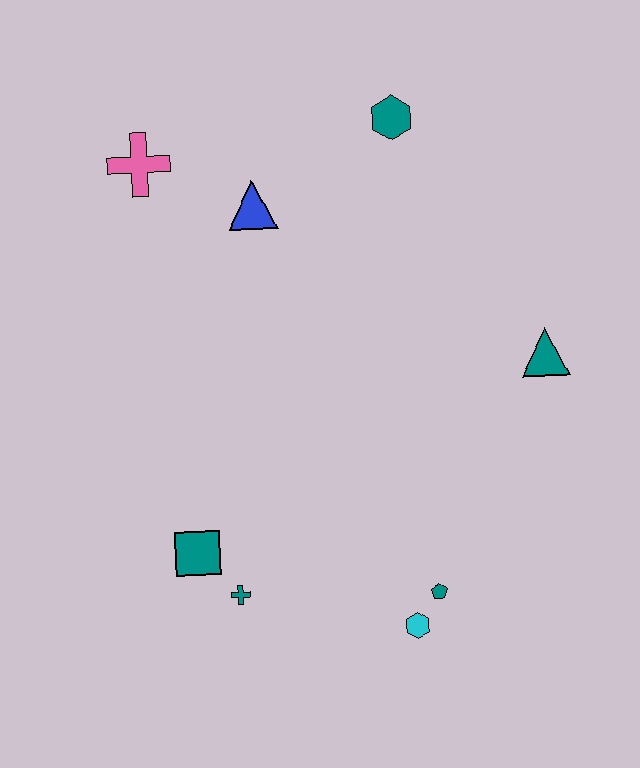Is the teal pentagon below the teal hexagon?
Yes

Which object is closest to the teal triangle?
The teal pentagon is closest to the teal triangle.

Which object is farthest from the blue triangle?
The cyan hexagon is farthest from the blue triangle.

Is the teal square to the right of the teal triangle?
No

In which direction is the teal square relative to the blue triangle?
The teal square is below the blue triangle.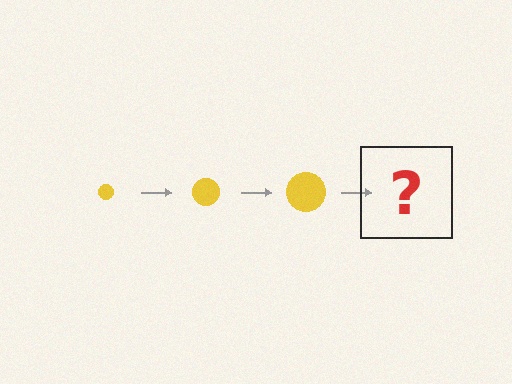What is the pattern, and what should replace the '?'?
The pattern is that the circle gets progressively larger each step. The '?' should be a yellow circle, larger than the previous one.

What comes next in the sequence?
The next element should be a yellow circle, larger than the previous one.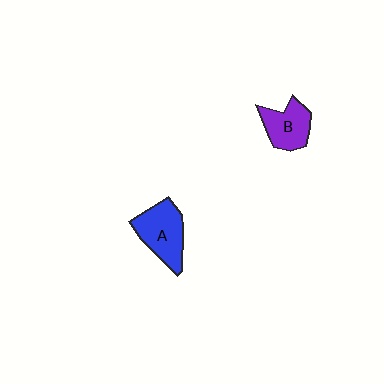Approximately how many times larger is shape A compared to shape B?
Approximately 1.3 times.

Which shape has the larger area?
Shape A (blue).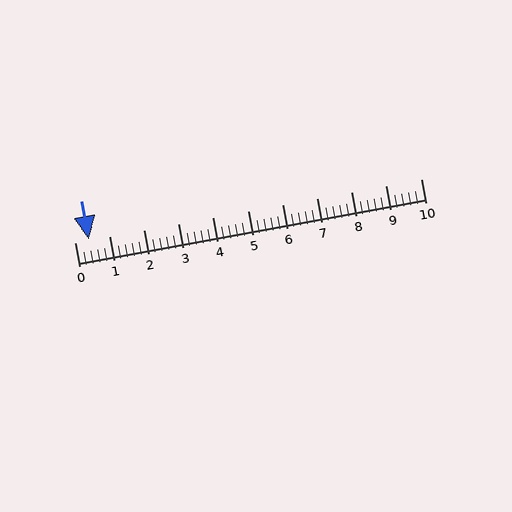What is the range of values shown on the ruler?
The ruler shows values from 0 to 10.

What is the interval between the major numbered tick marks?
The major tick marks are spaced 1 units apart.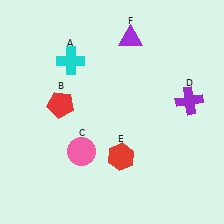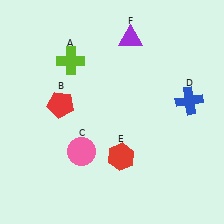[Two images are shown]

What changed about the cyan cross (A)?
In Image 1, A is cyan. In Image 2, it changed to lime.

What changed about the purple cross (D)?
In Image 1, D is purple. In Image 2, it changed to blue.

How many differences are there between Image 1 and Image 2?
There are 2 differences between the two images.